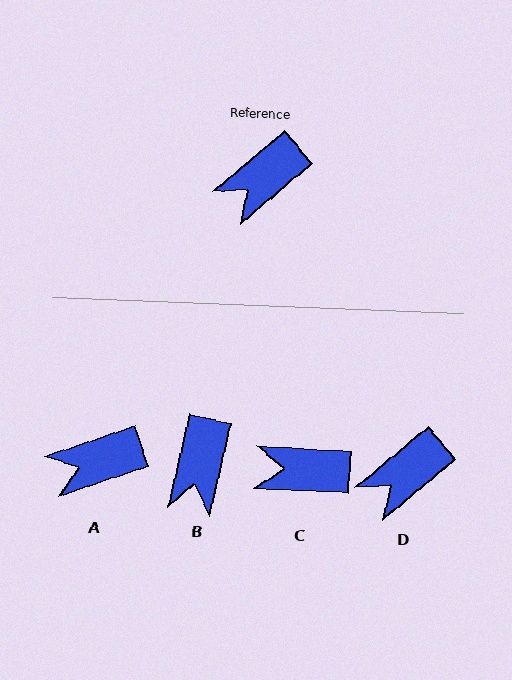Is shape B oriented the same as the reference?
No, it is off by about 37 degrees.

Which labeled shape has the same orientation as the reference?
D.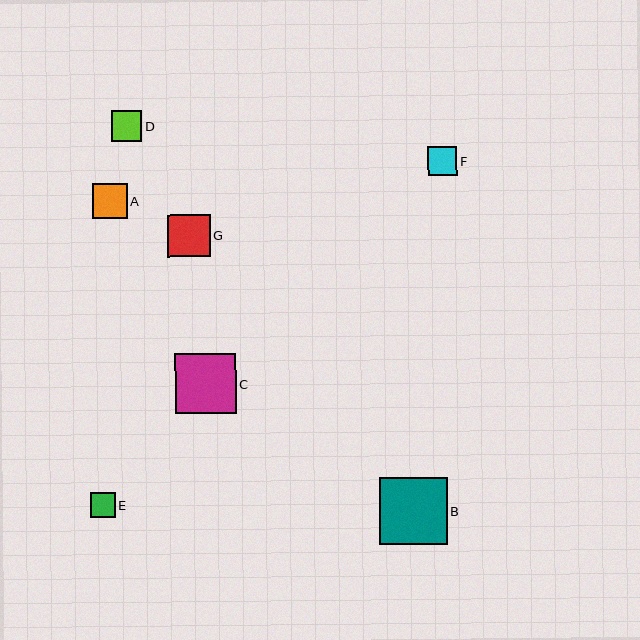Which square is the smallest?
Square E is the smallest with a size of approximately 25 pixels.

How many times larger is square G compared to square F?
Square G is approximately 1.5 times the size of square F.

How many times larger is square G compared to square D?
Square G is approximately 1.4 times the size of square D.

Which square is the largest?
Square B is the largest with a size of approximately 68 pixels.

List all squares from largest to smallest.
From largest to smallest: B, C, G, A, D, F, E.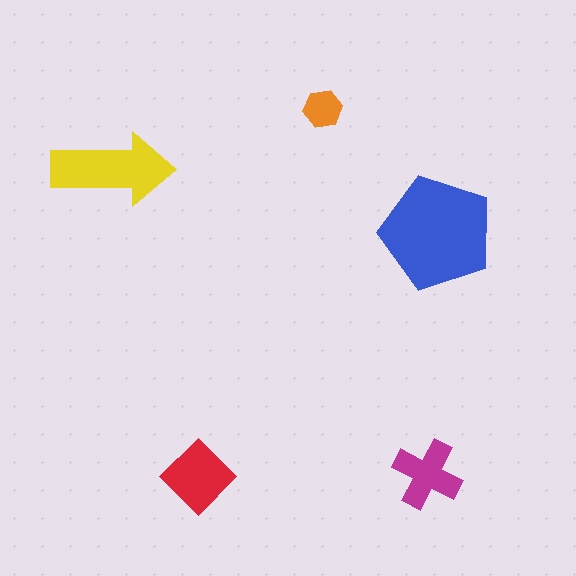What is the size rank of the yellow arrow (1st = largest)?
2nd.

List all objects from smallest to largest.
The orange hexagon, the magenta cross, the red diamond, the yellow arrow, the blue pentagon.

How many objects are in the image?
There are 5 objects in the image.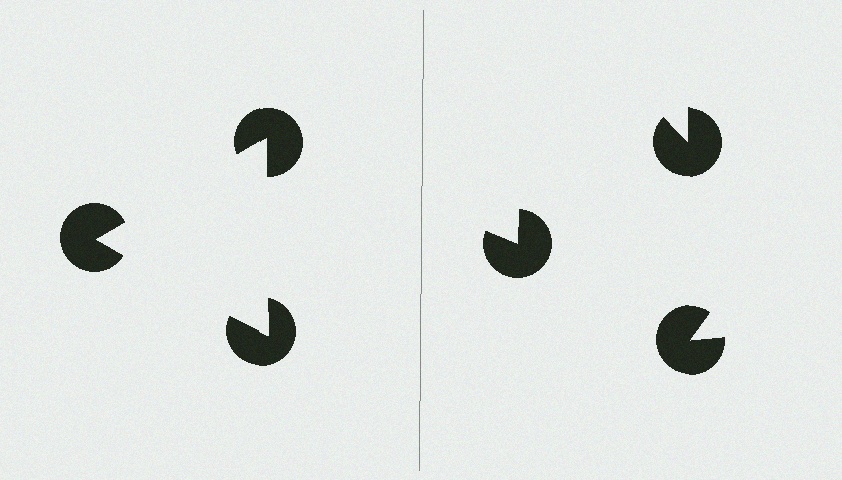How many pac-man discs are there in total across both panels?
6 — 3 on each side.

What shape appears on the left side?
An illusory triangle.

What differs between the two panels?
The pac-man discs are positioned identically on both sides; only the wedge orientations differ. On the left they align to a triangle; on the right they are misaligned.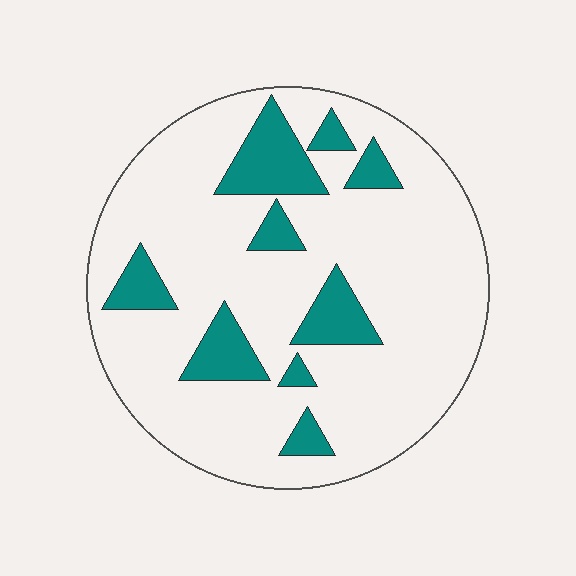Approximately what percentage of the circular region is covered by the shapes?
Approximately 20%.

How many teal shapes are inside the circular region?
9.